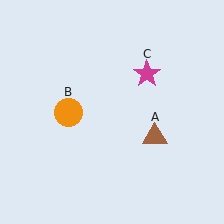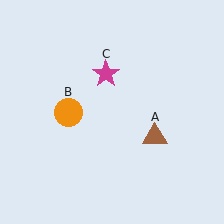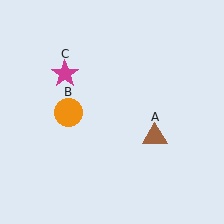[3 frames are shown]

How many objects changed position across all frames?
1 object changed position: magenta star (object C).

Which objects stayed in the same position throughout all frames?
Brown triangle (object A) and orange circle (object B) remained stationary.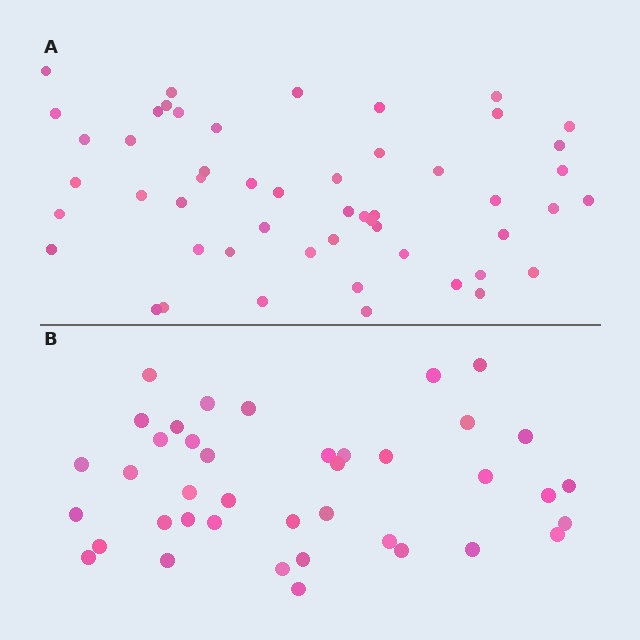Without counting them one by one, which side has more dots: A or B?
Region A (the top region) has more dots.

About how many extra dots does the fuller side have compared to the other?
Region A has roughly 12 or so more dots than region B.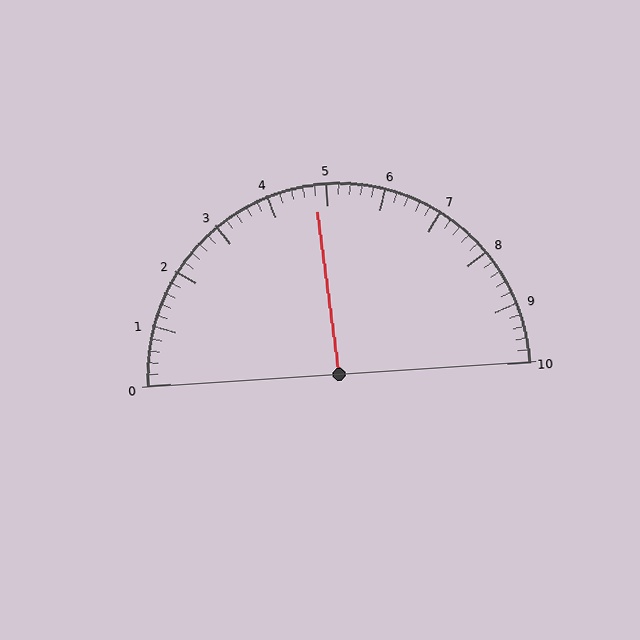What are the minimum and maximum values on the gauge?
The gauge ranges from 0 to 10.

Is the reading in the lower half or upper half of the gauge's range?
The reading is in the lower half of the range (0 to 10).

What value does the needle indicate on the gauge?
The needle indicates approximately 4.8.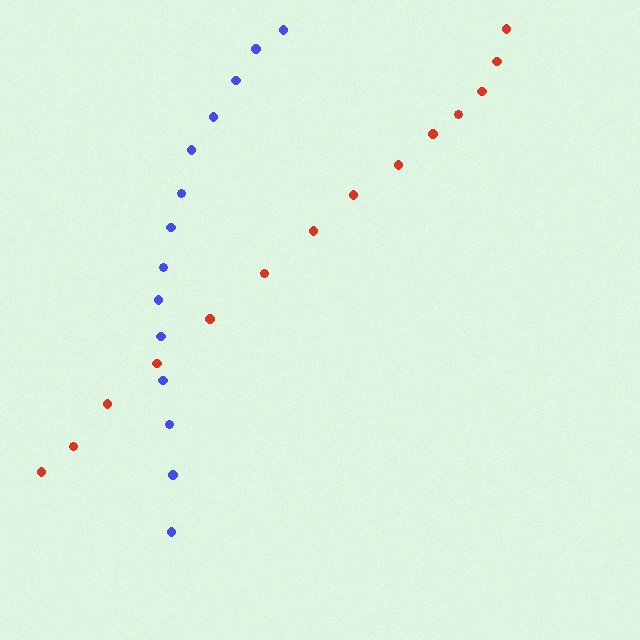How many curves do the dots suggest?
There are 2 distinct paths.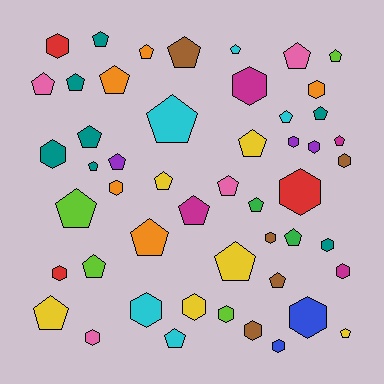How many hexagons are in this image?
There are 20 hexagons.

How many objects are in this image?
There are 50 objects.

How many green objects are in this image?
There are 2 green objects.